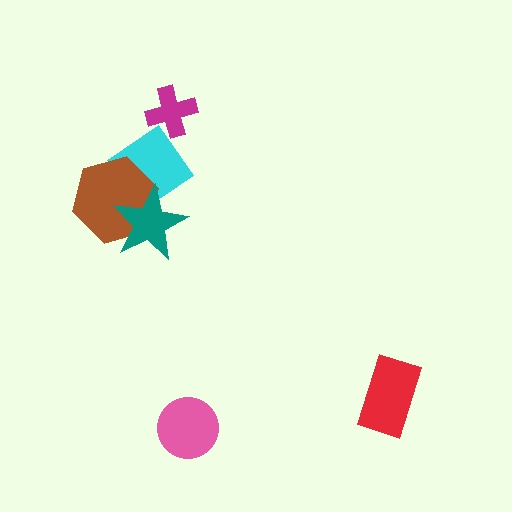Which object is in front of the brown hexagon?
The teal star is in front of the brown hexagon.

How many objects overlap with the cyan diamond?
3 objects overlap with the cyan diamond.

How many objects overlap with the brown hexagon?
2 objects overlap with the brown hexagon.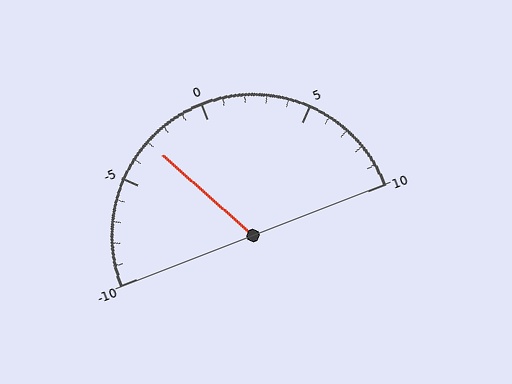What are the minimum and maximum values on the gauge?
The gauge ranges from -10 to 10.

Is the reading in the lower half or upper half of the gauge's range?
The reading is in the lower half of the range (-10 to 10).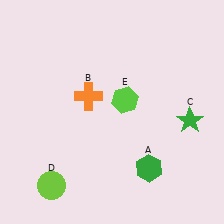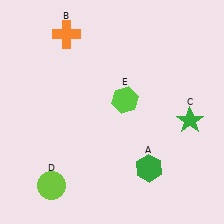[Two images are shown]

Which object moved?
The orange cross (B) moved up.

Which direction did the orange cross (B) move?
The orange cross (B) moved up.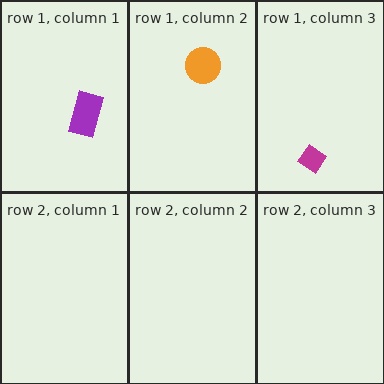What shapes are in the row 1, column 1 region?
The purple rectangle.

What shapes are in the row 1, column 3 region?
The magenta diamond.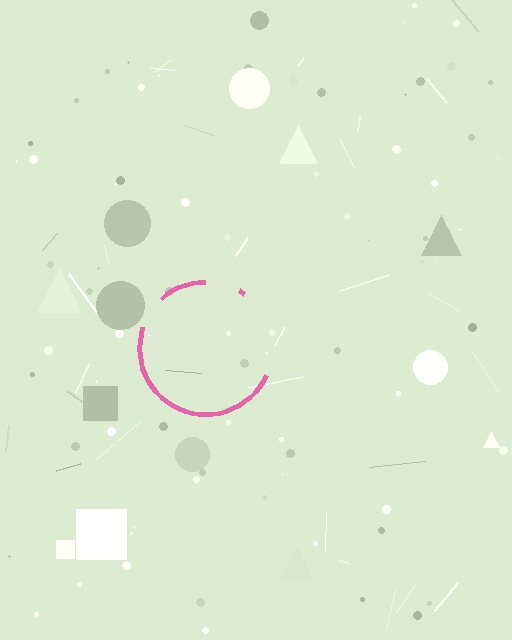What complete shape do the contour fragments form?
The contour fragments form a circle.